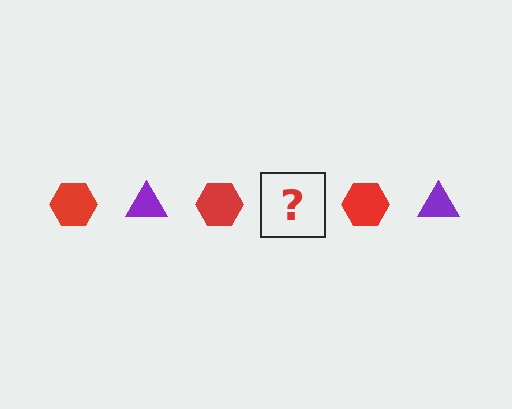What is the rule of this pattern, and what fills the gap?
The rule is that the pattern alternates between red hexagon and purple triangle. The gap should be filled with a purple triangle.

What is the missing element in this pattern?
The missing element is a purple triangle.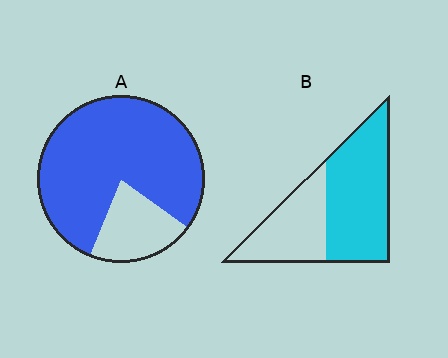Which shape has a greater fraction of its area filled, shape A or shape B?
Shape A.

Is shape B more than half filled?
Yes.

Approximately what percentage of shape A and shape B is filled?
A is approximately 80% and B is approximately 60%.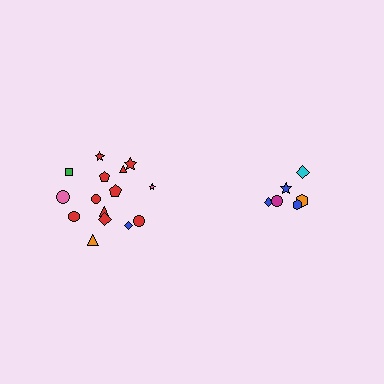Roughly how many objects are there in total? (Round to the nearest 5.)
Roughly 20 objects in total.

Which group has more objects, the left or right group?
The left group.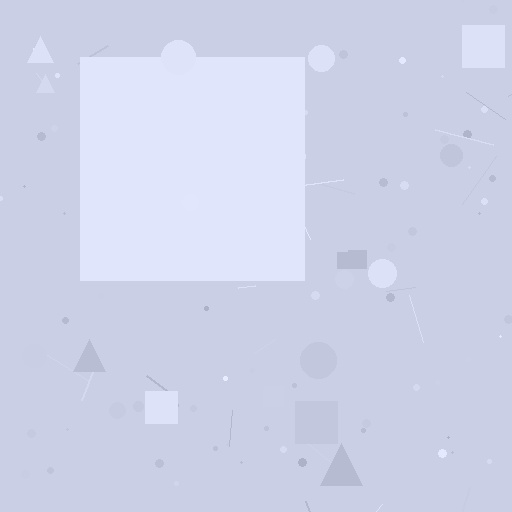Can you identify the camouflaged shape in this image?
The camouflaged shape is a square.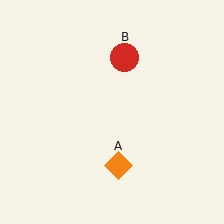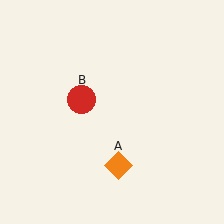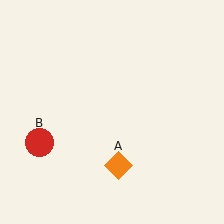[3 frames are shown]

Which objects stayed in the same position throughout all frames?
Orange diamond (object A) remained stationary.